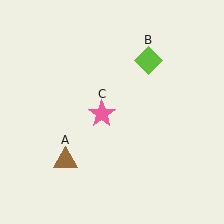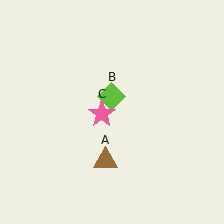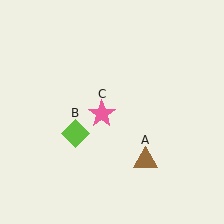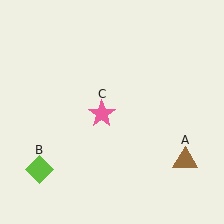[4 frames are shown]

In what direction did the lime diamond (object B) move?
The lime diamond (object B) moved down and to the left.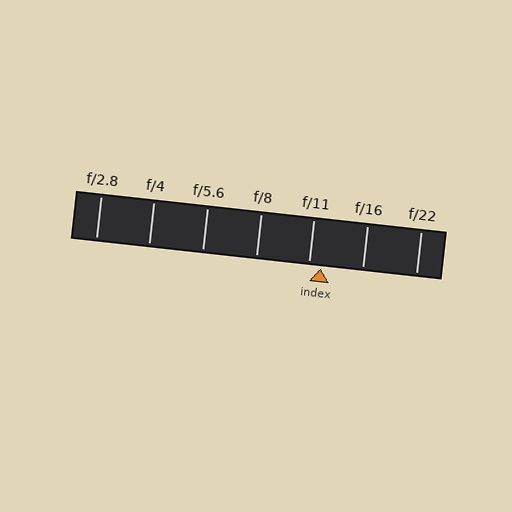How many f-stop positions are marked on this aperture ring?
There are 7 f-stop positions marked.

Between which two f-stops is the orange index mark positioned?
The index mark is between f/11 and f/16.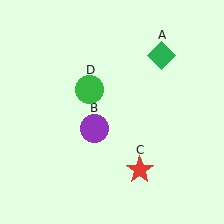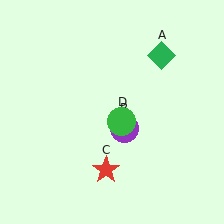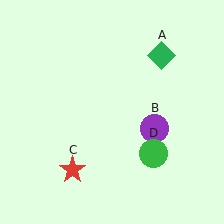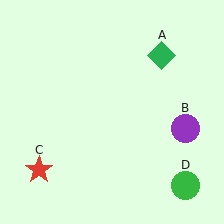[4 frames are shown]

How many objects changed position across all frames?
3 objects changed position: purple circle (object B), red star (object C), green circle (object D).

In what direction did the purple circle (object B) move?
The purple circle (object B) moved right.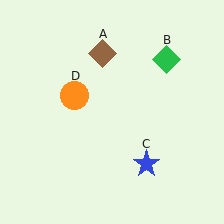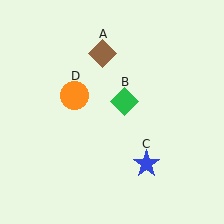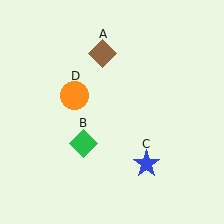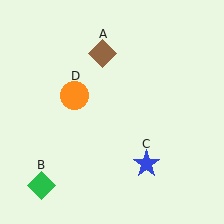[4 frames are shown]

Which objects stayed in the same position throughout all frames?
Brown diamond (object A) and blue star (object C) and orange circle (object D) remained stationary.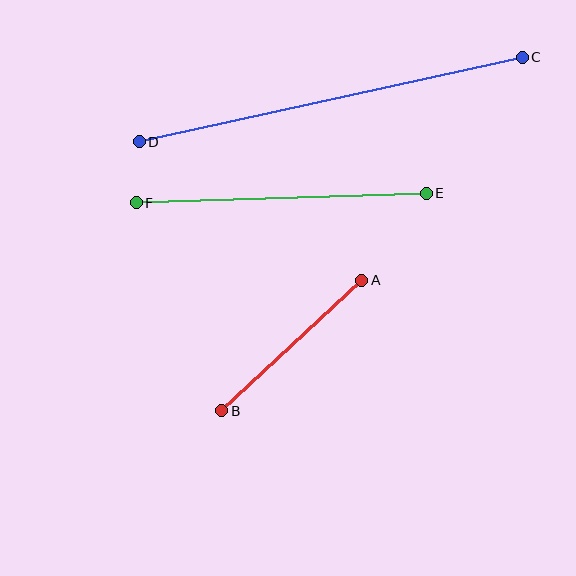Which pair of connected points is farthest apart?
Points C and D are farthest apart.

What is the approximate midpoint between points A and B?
The midpoint is at approximately (292, 346) pixels.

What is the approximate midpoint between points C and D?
The midpoint is at approximately (331, 100) pixels.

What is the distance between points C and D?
The distance is approximately 392 pixels.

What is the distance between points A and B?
The distance is approximately 192 pixels.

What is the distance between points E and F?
The distance is approximately 290 pixels.